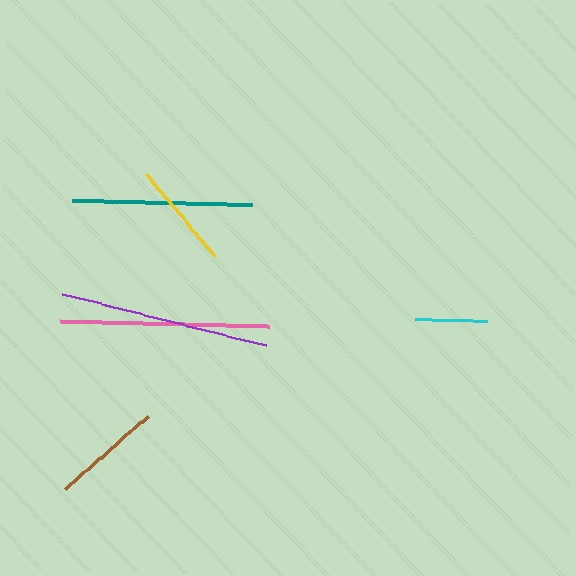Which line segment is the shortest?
The cyan line is the shortest at approximately 72 pixels.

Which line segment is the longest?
The purple line is the longest at approximately 211 pixels.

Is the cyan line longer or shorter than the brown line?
The brown line is longer than the cyan line.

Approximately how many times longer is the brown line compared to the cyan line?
The brown line is approximately 1.5 times the length of the cyan line.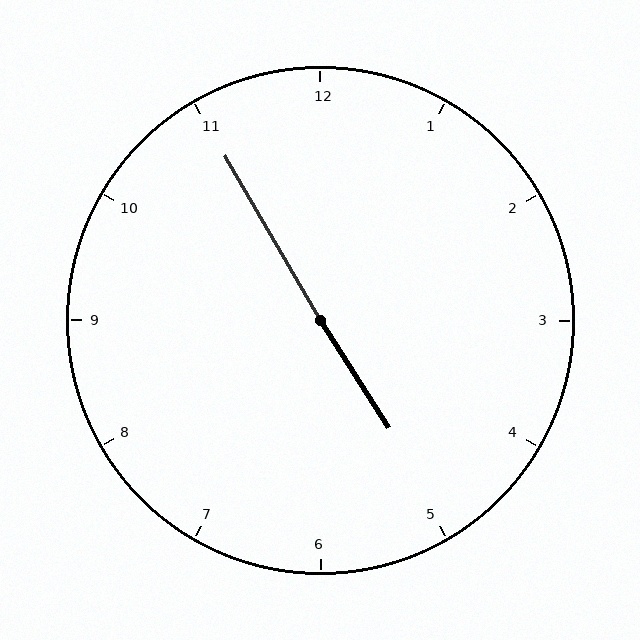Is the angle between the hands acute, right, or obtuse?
It is obtuse.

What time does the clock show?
4:55.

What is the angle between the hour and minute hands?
Approximately 178 degrees.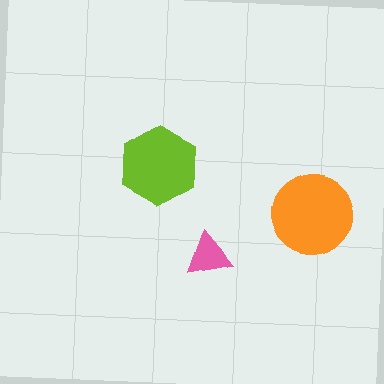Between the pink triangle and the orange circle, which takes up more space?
The orange circle.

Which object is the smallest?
The pink triangle.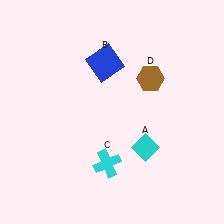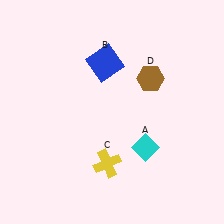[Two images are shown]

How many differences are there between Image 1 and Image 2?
There is 1 difference between the two images.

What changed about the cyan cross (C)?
In Image 1, C is cyan. In Image 2, it changed to yellow.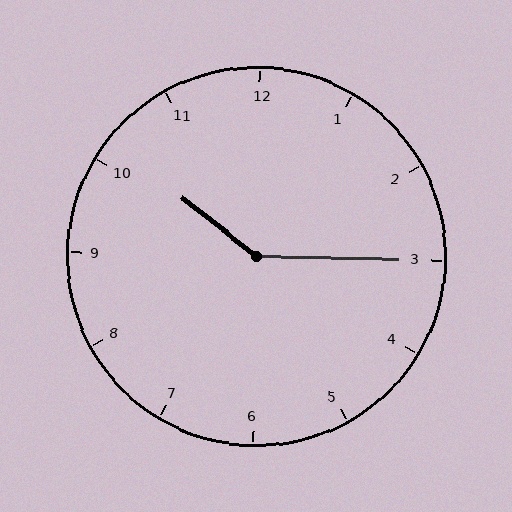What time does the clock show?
10:15.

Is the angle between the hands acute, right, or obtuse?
It is obtuse.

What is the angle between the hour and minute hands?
Approximately 142 degrees.